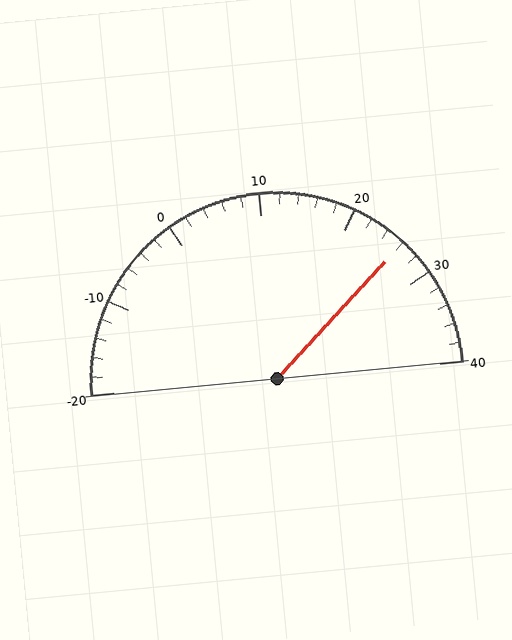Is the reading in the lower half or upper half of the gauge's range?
The reading is in the upper half of the range (-20 to 40).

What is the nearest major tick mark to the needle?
The nearest major tick mark is 30.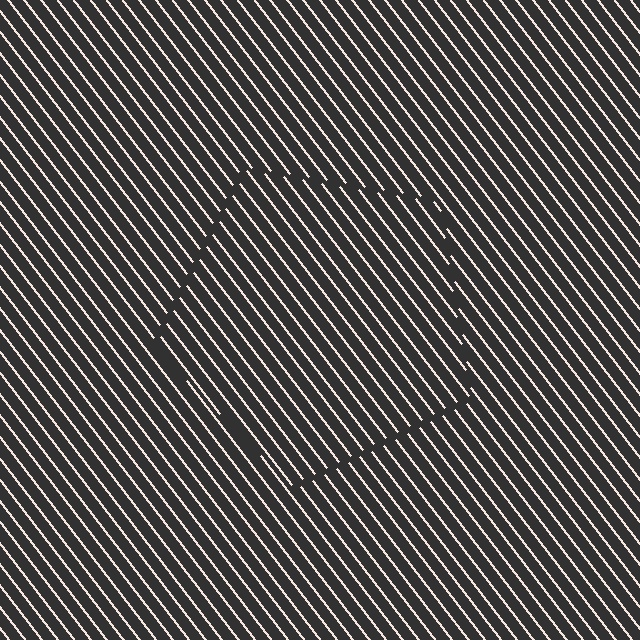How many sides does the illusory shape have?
5 sides — the line-ends trace a pentagon.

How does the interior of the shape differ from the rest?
The interior of the shape contains the same grating, shifted by half a period — the contour is defined by the phase discontinuity where line-ends from the inner and outer gratings abut.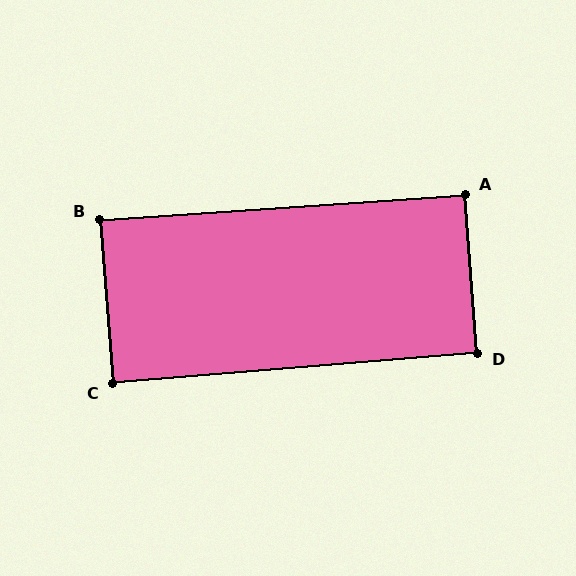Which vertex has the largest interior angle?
A, at approximately 90 degrees.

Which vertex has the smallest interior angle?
C, at approximately 90 degrees.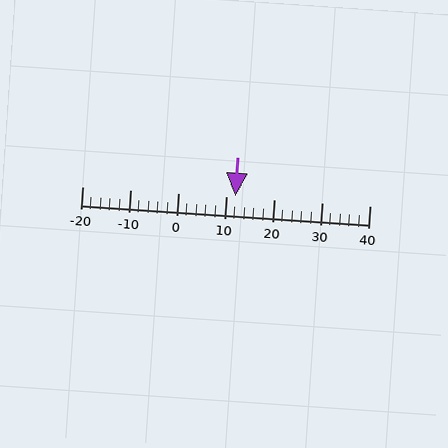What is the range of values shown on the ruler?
The ruler shows values from -20 to 40.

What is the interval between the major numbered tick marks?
The major tick marks are spaced 10 units apart.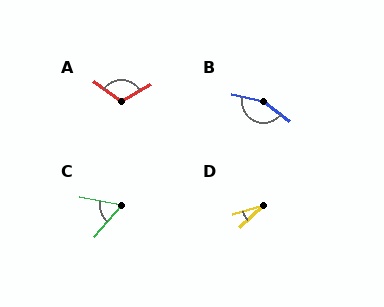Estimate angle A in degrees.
Approximately 114 degrees.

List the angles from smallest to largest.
D (27°), C (60°), A (114°), B (156°).